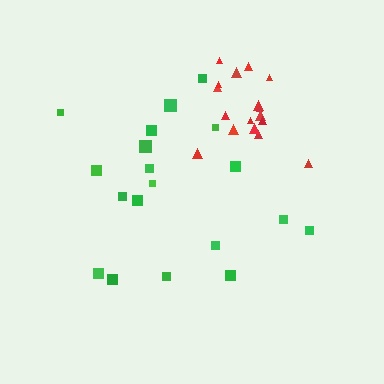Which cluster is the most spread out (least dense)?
Green.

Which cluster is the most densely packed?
Red.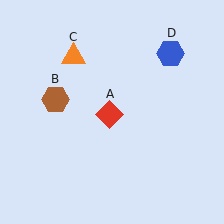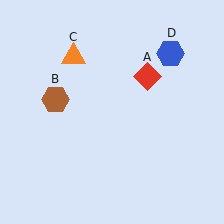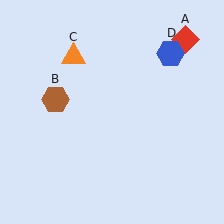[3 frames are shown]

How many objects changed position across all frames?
1 object changed position: red diamond (object A).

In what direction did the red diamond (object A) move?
The red diamond (object A) moved up and to the right.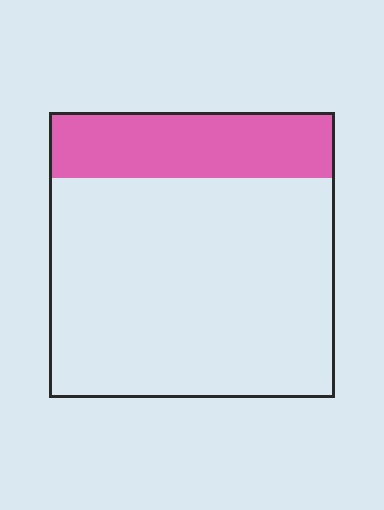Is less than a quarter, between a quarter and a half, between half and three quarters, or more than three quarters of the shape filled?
Less than a quarter.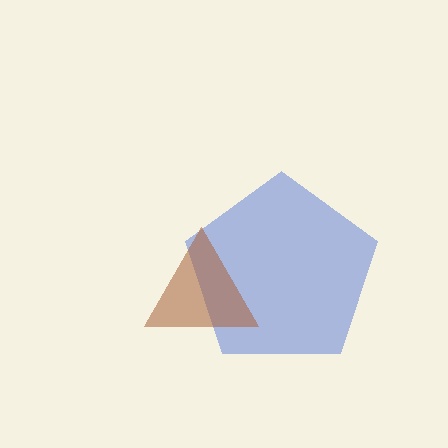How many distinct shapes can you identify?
There are 2 distinct shapes: a blue pentagon, a brown triangle.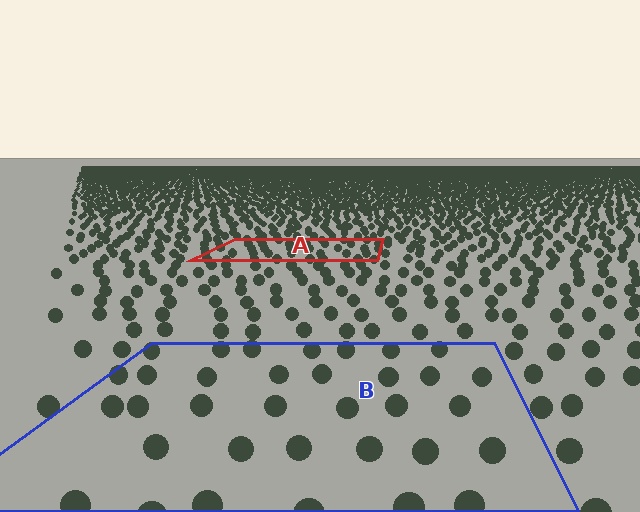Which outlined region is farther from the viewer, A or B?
Region A is farther from the viewer — the texture elements inside it appear smaller and more densely packed.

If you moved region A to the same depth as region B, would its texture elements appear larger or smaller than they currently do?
They would appear larger. At a closer depth, the same texture elements are projected at a bigger on-screen size.